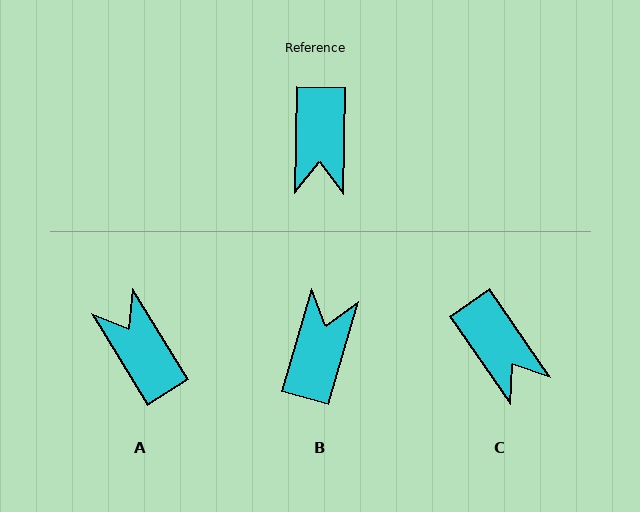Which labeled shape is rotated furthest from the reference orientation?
B, about 165 degrees away.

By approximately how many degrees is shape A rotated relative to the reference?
Approximately 148 degrees clockwise.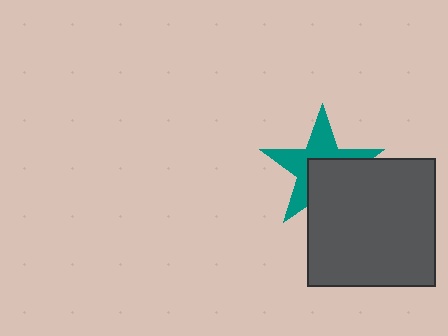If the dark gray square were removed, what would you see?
You would see the complete teal star.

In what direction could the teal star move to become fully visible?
The teal star could move toward the upper-left. That would shift it out from behind the dark gray square entirely.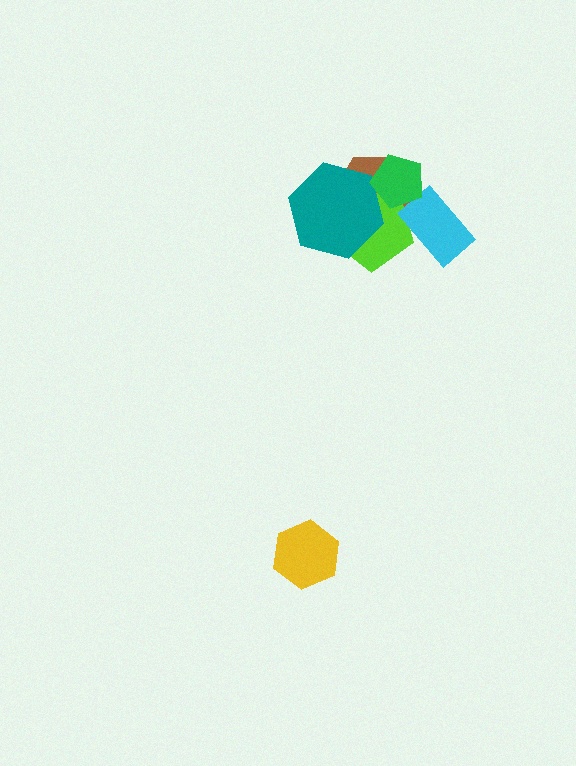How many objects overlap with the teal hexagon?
3 objects overlap with the teal hexagon.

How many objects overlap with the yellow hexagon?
0 objects overlap with the yellow hexagon.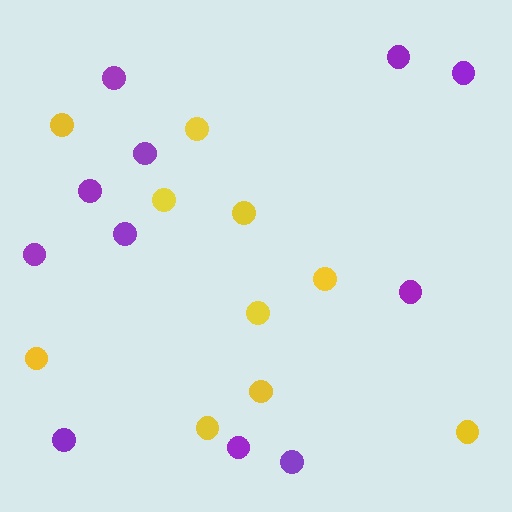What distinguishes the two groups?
There are 2 groups: one group of yellow circles (10) and one group of purple circles (11).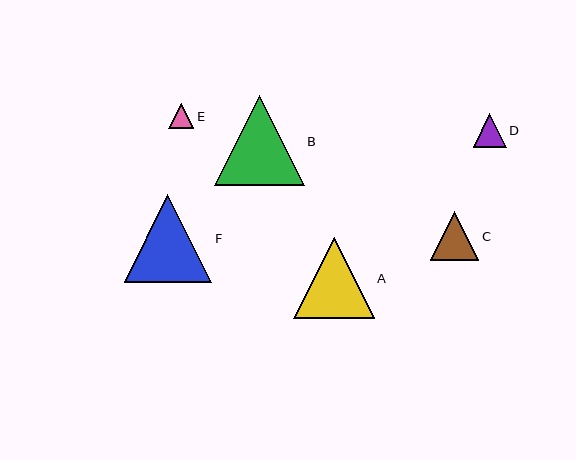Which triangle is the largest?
Triangle B is the largest with a size of approximately 90 pixels.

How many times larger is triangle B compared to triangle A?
Triangle B is approximately 1.1 times the size of triangle A.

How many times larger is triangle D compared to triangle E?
Triangle D is approximately 1.3 times the size of triangle E.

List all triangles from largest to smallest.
From largest to smallest: B, F, A, C, D, E.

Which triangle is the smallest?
Triangle E is the smallest with a size of approximately 25 pixels.